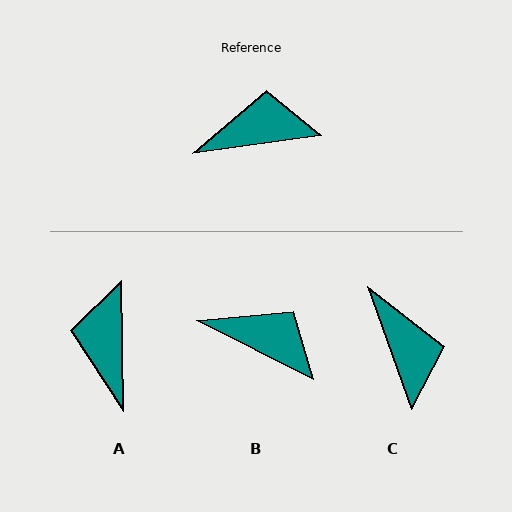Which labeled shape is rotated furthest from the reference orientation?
A, about 83 degrees away.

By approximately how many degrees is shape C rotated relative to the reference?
Approximately 78 degrees clockwise.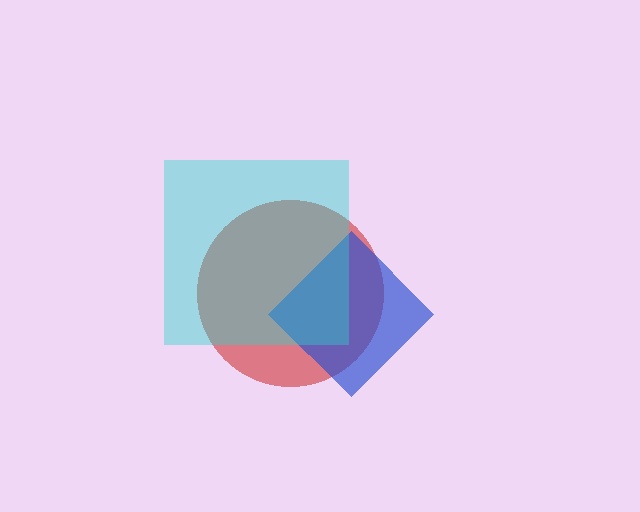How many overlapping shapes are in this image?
There are 3 overlapping shapes in the image.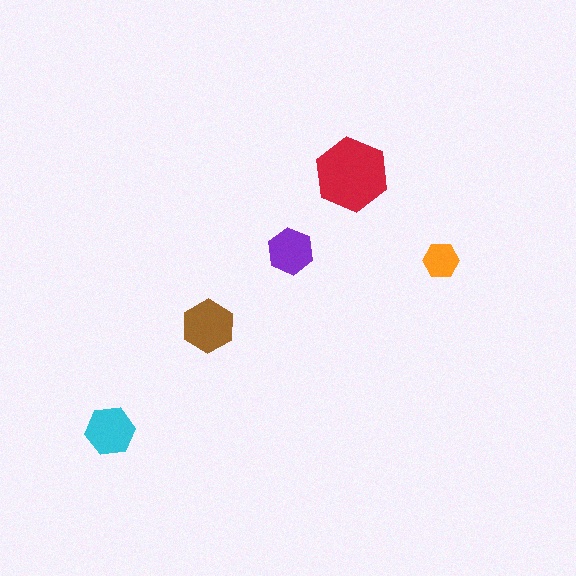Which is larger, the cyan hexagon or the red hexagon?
The red one.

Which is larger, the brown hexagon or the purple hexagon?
The brown one.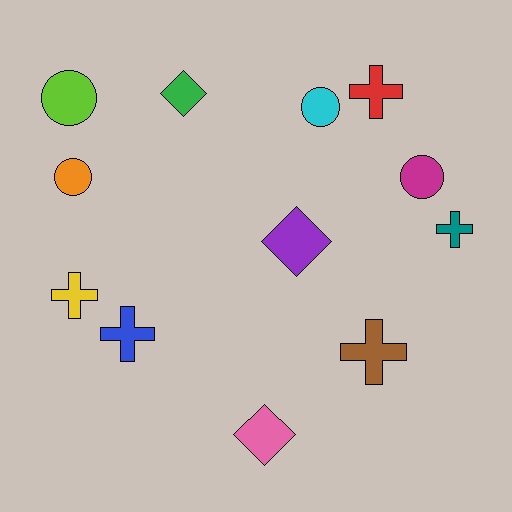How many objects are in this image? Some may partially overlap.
There are 12 objects.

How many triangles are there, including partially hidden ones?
There are no triangles.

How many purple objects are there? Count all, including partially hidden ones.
There is 1 purple object.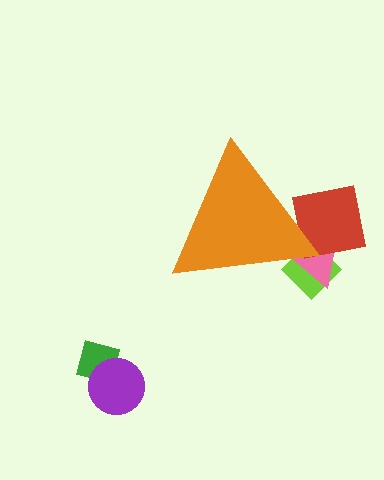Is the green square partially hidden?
No, the green square is fully visible.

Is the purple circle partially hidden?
No, the purple circle is fully visible.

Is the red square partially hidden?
Yes, the red square is partially hidden behind the orange triangle.